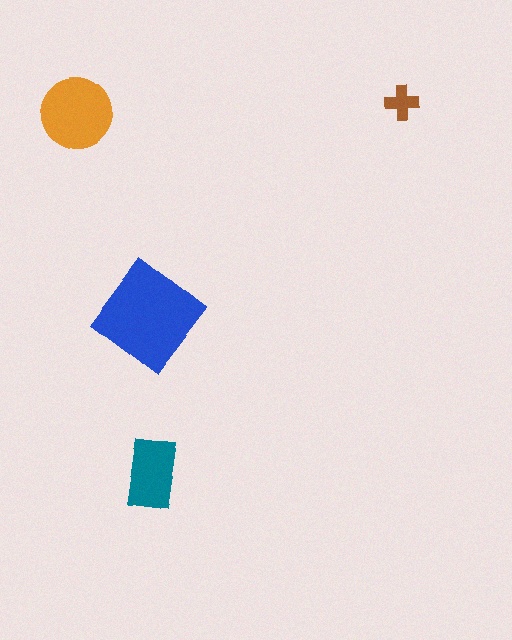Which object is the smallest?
The brown cross.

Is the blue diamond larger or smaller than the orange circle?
Larger.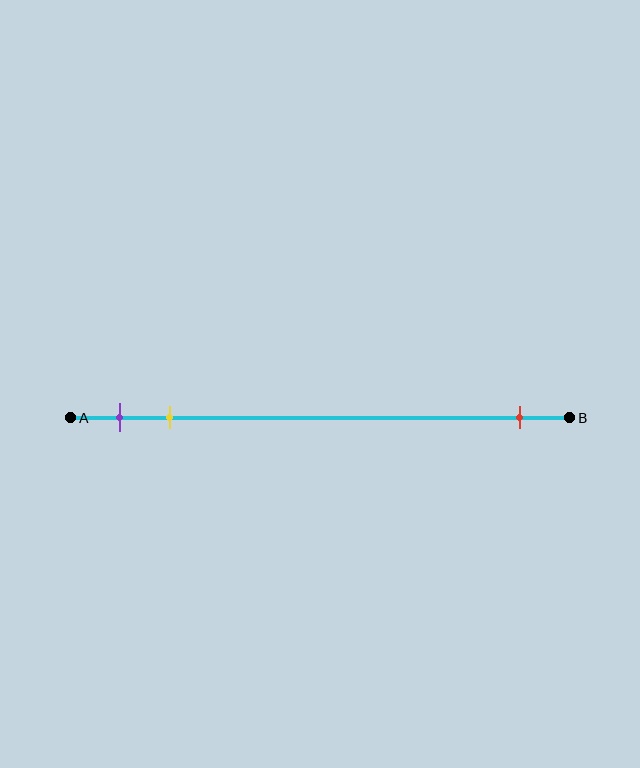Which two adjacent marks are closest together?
The purple and yellow marks are the closest adjacent pair.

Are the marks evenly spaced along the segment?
No, the marks are not evenly spaced.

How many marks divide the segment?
There are 3 marks dividing the segment.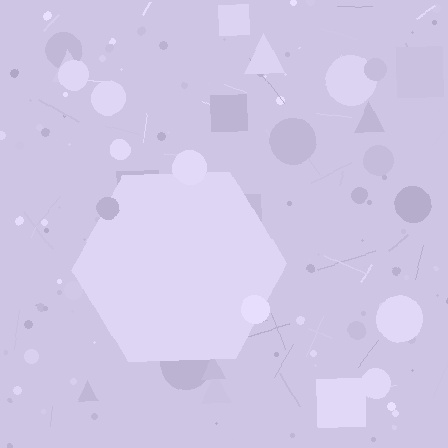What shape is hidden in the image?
A hexagon is hidden in the image.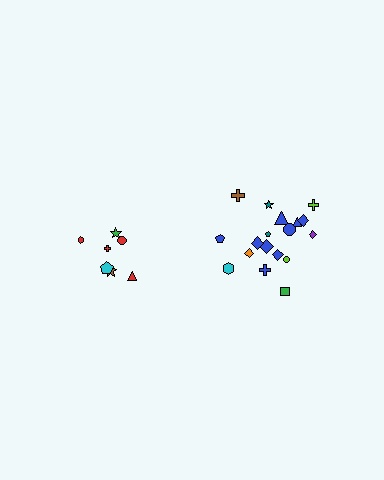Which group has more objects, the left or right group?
The right group.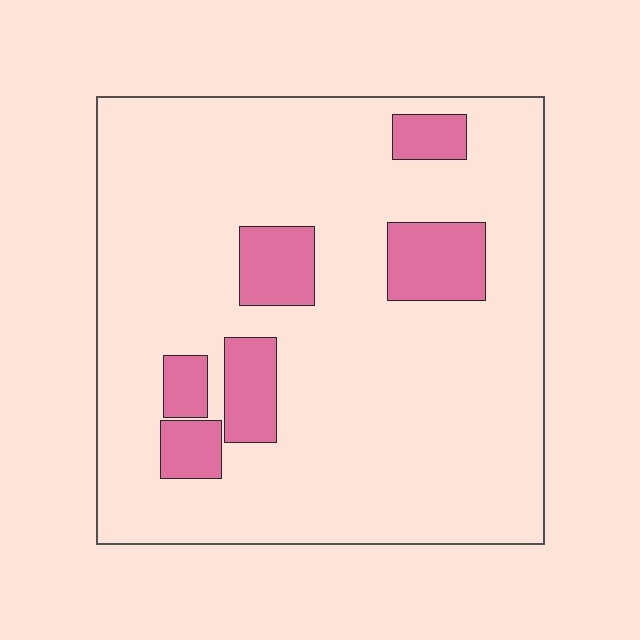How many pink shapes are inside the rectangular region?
6.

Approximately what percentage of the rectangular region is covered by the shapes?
Approximately 15%.